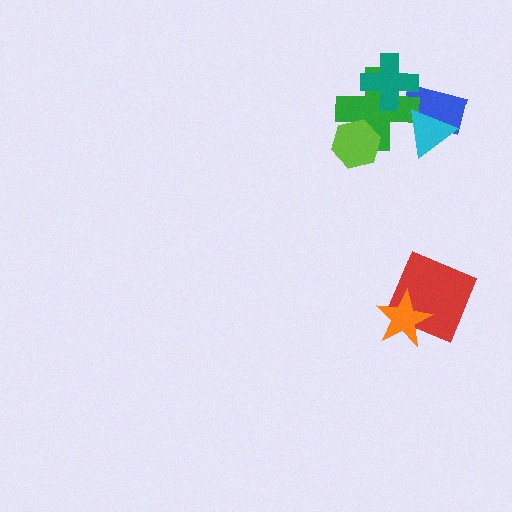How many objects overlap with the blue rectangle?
3 objects overlap with the blue rectangle.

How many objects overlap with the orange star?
1 object overlaps with the orange star.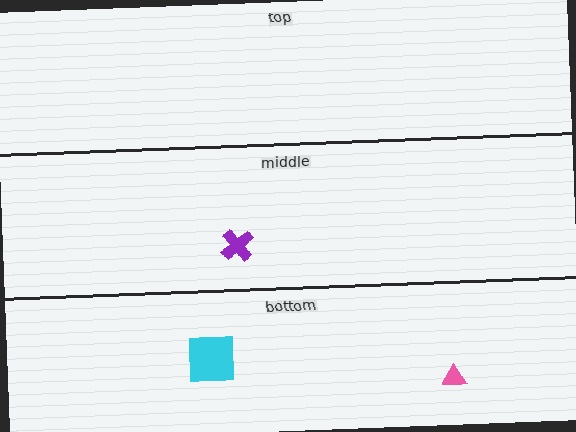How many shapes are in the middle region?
1.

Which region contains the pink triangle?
The bottom region.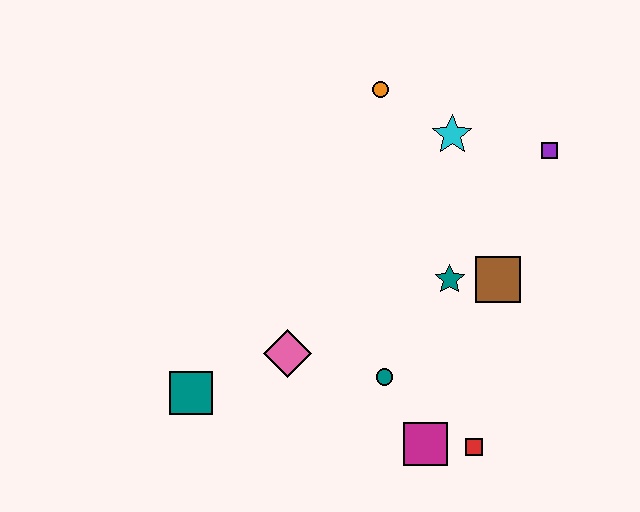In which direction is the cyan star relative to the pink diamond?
The cyan star is above the pink diamond.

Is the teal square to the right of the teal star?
No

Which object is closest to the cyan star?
The orange circle is closest to the cyan star.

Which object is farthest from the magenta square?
The orange circle is farthest from the magenta square.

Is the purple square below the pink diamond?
No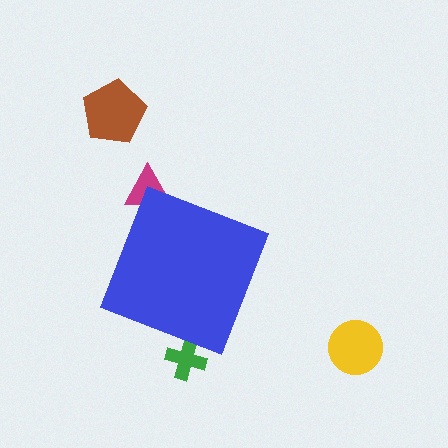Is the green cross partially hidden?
Yes, the green cross is partially hidden behind the blue diamond.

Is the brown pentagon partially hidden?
No, the brown pentagon is fully visible.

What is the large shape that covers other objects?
A blue diamond.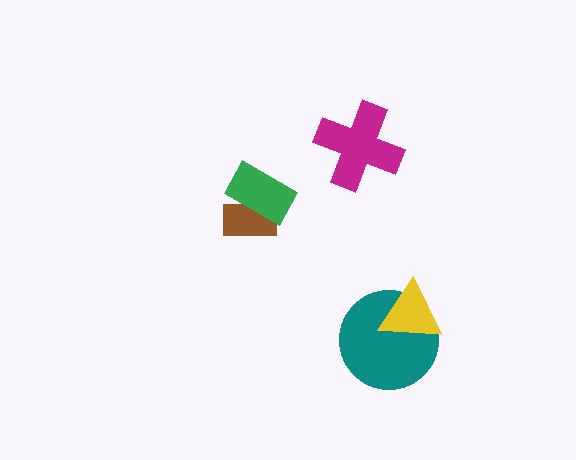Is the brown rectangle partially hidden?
Yes, it is partially covered by another shape.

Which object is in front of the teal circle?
The yellow triangle is in front of the teal circle.